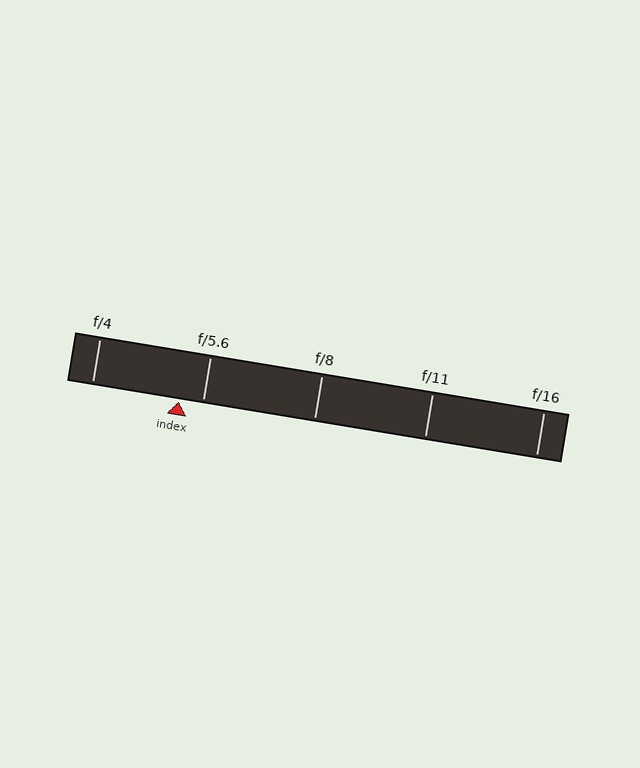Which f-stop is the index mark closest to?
The index mark is closest to f/5.6.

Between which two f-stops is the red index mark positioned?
The index mark is between f/4 and f/5.6.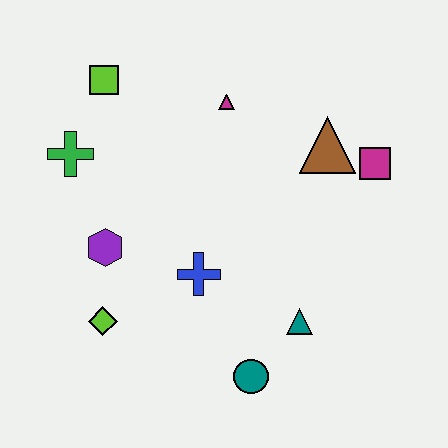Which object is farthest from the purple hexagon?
The magenta square is farthest from the purple hexagon.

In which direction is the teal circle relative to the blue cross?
The teal circle is below the blue cross.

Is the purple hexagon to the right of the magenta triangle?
No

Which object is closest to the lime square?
The green cross is closest to the lime square.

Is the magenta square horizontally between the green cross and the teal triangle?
No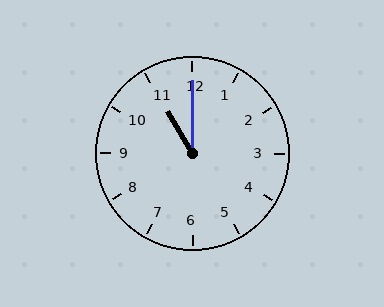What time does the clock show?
11:00.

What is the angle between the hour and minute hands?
Approximately 30 degrees.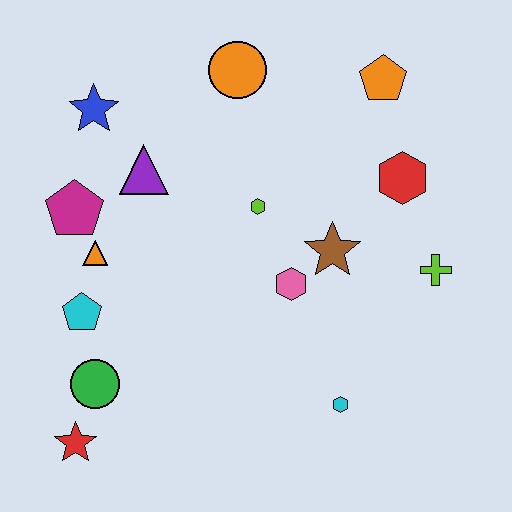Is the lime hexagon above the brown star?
Yes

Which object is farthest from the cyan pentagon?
The orange pentagon is farthest from the cyan pentagon.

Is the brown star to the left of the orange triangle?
No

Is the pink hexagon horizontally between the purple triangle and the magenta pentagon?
No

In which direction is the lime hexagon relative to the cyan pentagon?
The lime hexagon is to the right of the cyan pentagon.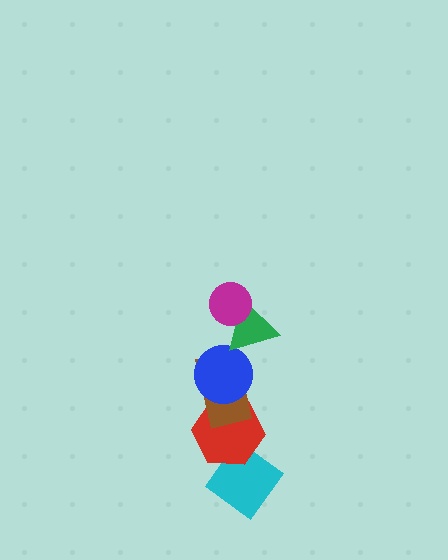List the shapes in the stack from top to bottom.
From top to bottom: the magenta circle, the green triangle, the blue circle, the brown rectangle, the red hexagon, the cyan diamond.